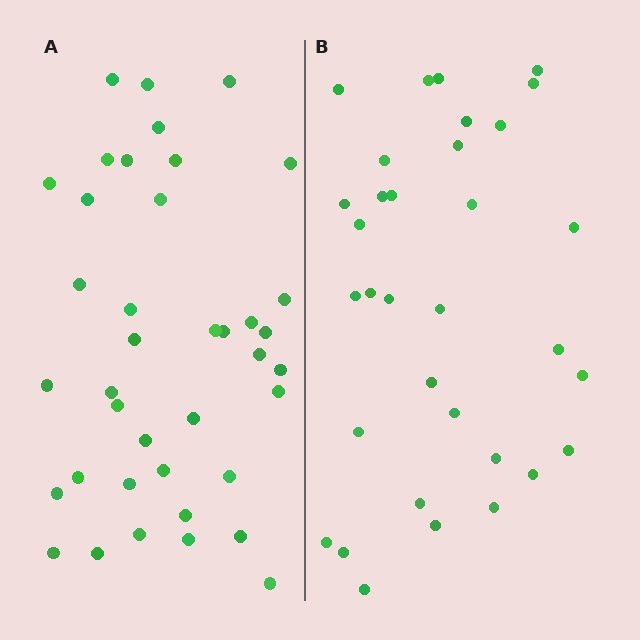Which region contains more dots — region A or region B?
Region A (the left region) has more dots.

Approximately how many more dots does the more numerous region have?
Region A has about 6 more dots than region B.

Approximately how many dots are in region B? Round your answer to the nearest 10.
About 30 dots. (The exact count is 33, which rounds to 30.)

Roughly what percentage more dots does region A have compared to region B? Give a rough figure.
About 20% more.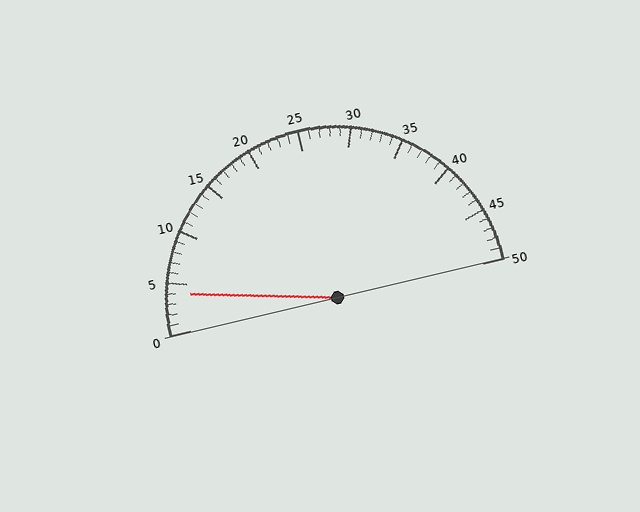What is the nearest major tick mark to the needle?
The nearest major tick mark is 5.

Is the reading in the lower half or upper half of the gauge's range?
The reading is in the lower half of the range (0 to 50).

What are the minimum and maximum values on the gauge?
The gauge ranges from 0 to 50.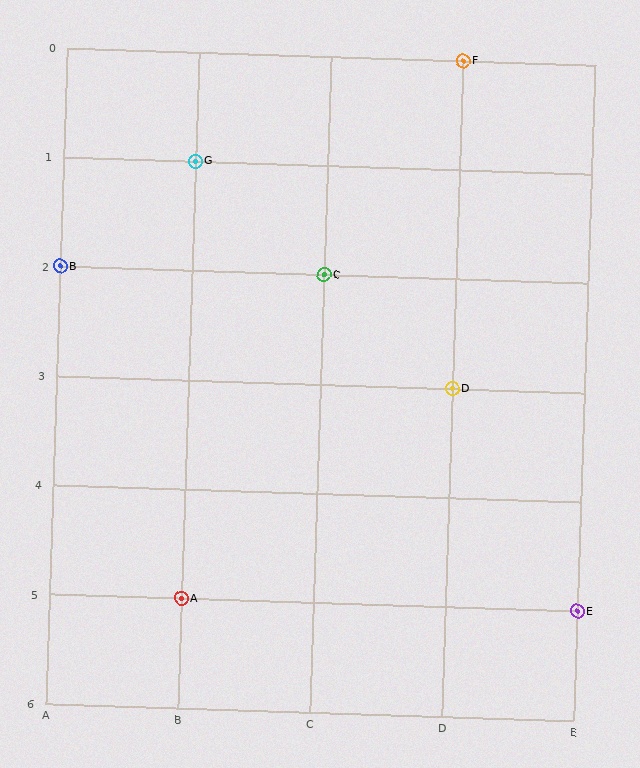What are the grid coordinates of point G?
Point G is at grid coordinates (B, 1).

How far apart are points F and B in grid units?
Points F and B are 3 columns and 2 rows apart (about 3.6 grid units diagonally).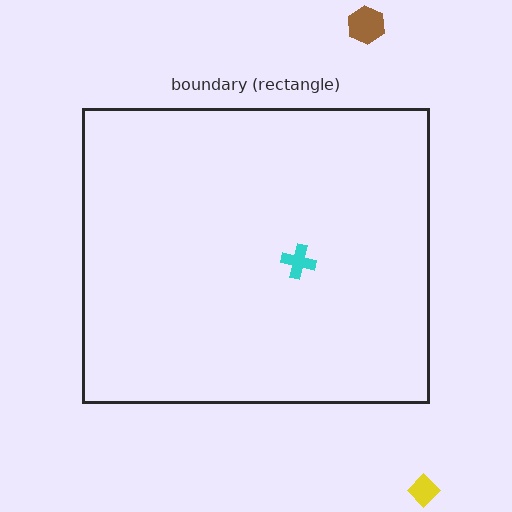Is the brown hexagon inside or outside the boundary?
Outside.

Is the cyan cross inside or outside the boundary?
Inside.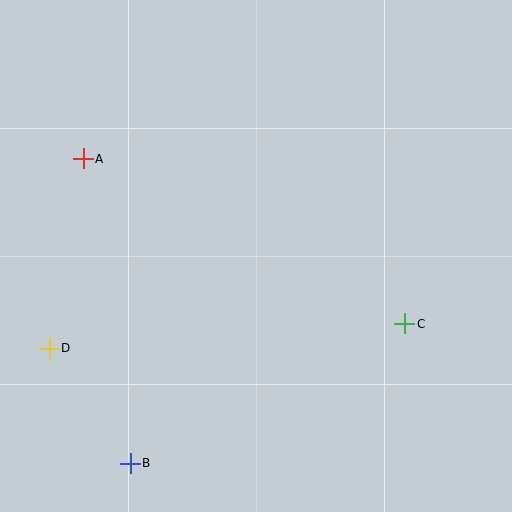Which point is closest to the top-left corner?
Point A is closest to the top-left corner.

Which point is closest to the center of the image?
Point C at (405, 324) is closest to the center.